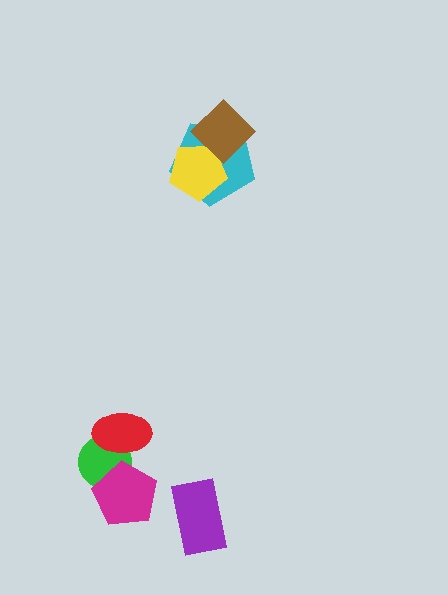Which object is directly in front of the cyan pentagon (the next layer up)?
The yellow pentagon is directly in front of the cyan pentagon.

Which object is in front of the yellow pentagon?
The brown diamond is in front of the yellow pentagon.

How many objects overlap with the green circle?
2 objects overlap with the green circle.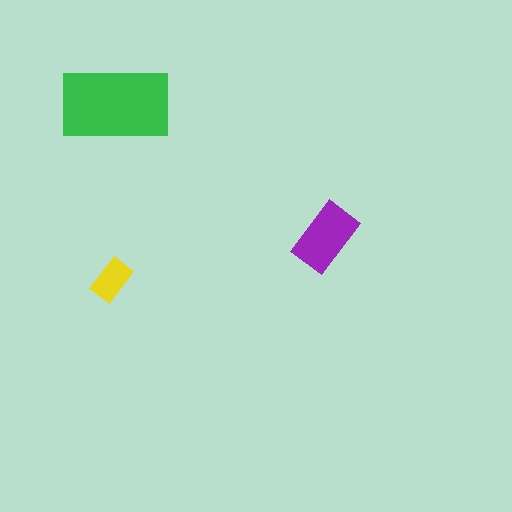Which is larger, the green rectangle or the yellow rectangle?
The green one.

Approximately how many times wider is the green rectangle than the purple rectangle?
About 1.5 times wider.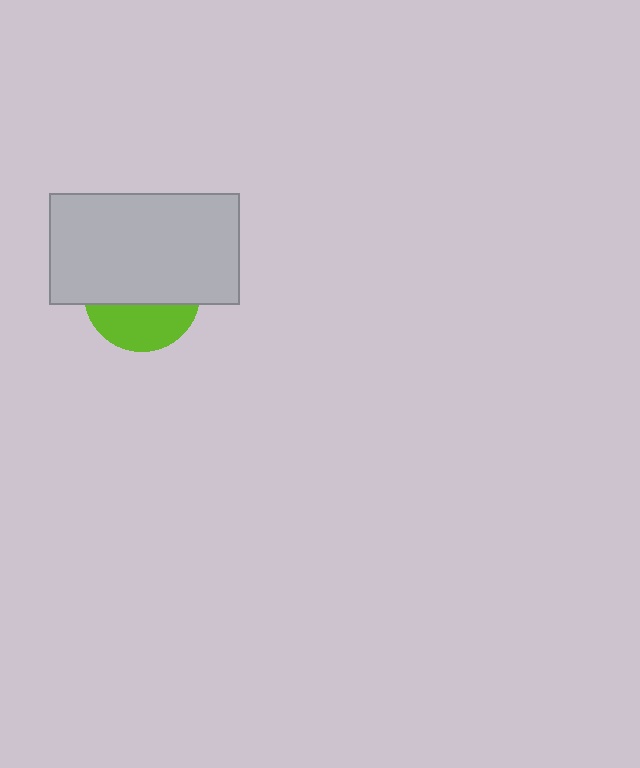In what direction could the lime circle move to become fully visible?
The lime circle could move down. That would shift it out from behind the light gray rectangle entirely.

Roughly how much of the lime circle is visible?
A small part of it is visible (roughly 37%).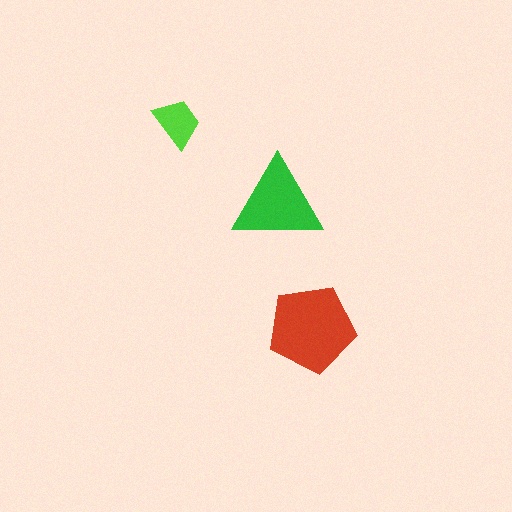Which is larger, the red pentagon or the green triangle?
The red pentagon.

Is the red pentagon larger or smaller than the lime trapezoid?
Larger.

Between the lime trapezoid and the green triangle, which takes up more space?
The green triangle.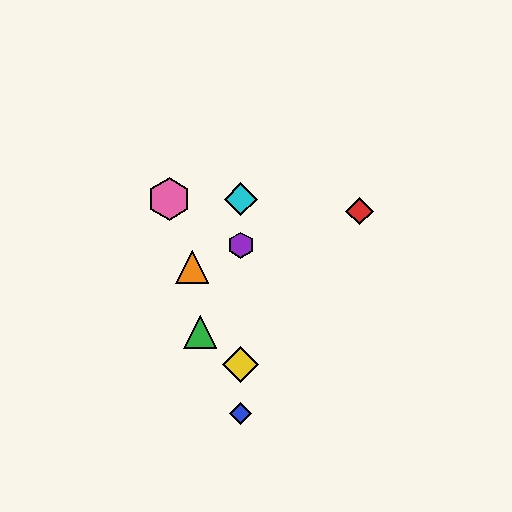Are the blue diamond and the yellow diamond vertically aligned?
Yes, both are at x≈241.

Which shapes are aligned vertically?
The blue diamond, the yellow diamond, the purple hexagon, the cyan diamond are aligned vertically.